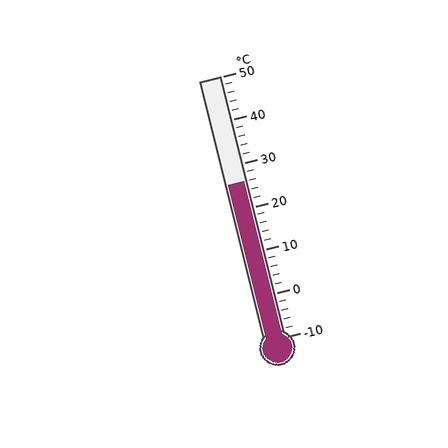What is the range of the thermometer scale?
The thermometer scale ranges from -10°C to 50°C.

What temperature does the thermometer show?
The thermometer shows approximately 26°C.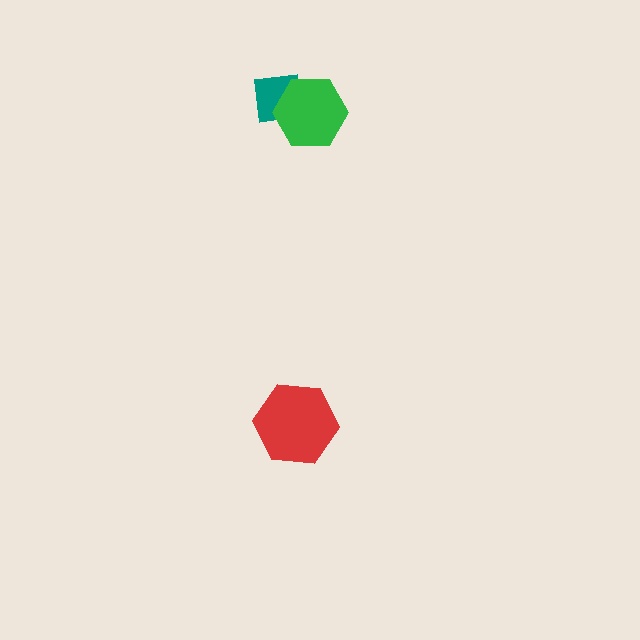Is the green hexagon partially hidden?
No, no other shape covers it.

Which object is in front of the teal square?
The green hexagon is in front of the teal square.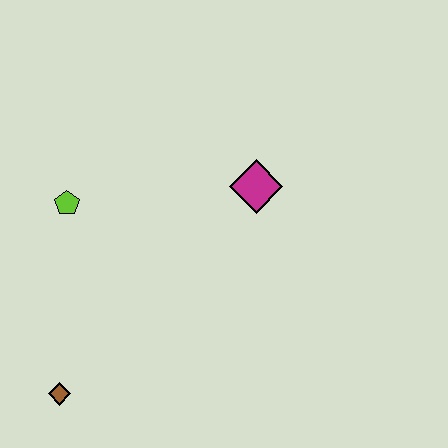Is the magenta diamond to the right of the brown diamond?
Yes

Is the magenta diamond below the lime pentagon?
No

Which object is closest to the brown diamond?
The lime pentagon is closest to the brown diamond.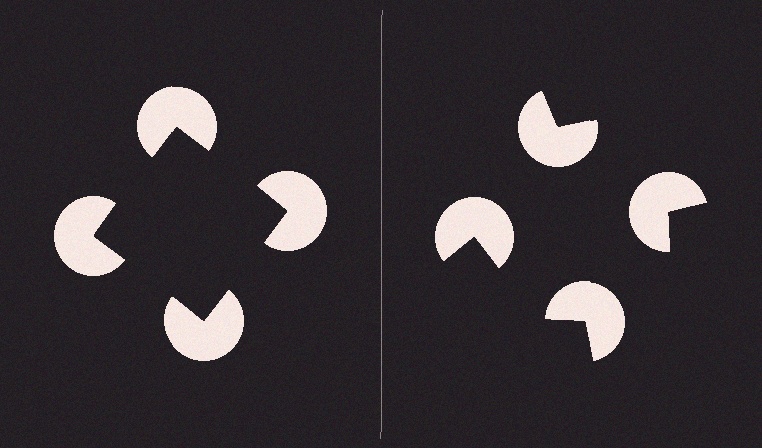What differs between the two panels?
The pac-man discs are positioned identically on both sides; only the wedge orientations differ. On the left they align to a square; on the right they are misaligned.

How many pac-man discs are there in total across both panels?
8 — 4 on each side.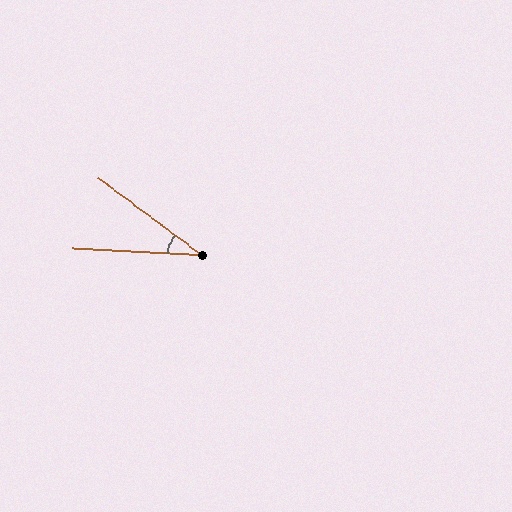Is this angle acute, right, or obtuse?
It is acute.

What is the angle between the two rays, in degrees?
Approximately 34 degrees.